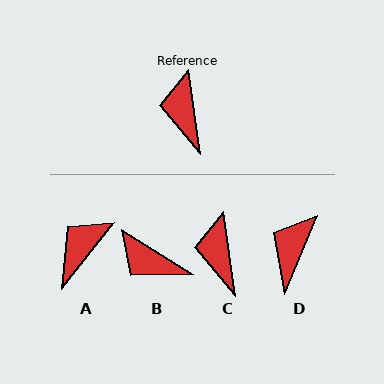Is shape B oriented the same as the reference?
No, it is off by about 50 degrees.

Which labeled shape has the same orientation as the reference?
C.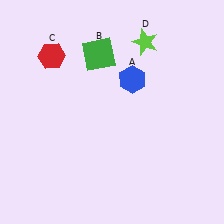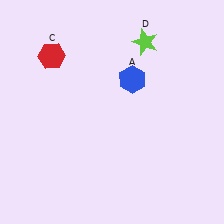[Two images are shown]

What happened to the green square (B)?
The green square (B) was removed in Image 2. It was in the top-left area of Image 1.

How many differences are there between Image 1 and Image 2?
There is 1 difference between the two images.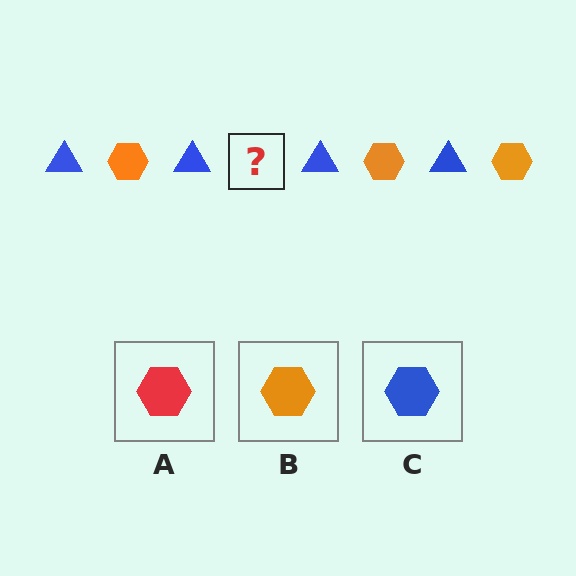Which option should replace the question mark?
Option B.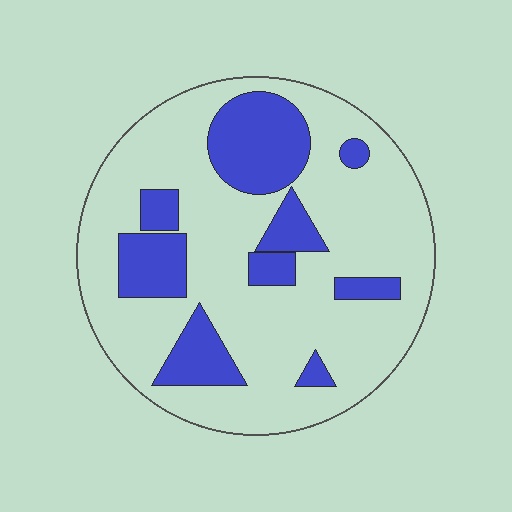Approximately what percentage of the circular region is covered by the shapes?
Approximately 25%.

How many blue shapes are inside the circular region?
9.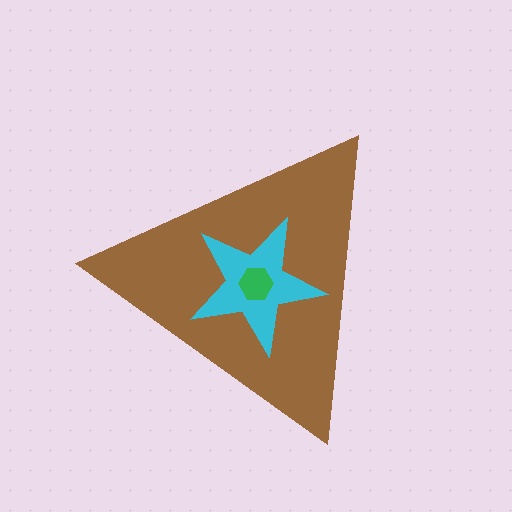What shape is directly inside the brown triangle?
The cyan star.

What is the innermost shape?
The green hexagon.